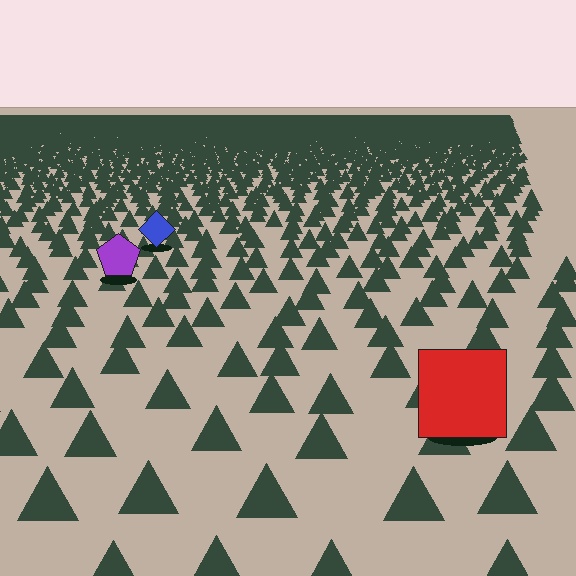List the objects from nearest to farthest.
From nearest to farthest: the red square, the purple pentagon, the blue diamond.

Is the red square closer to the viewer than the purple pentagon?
Yes. The red square is closer — you can tell from the texture gradient: the ground texture is coarser near it.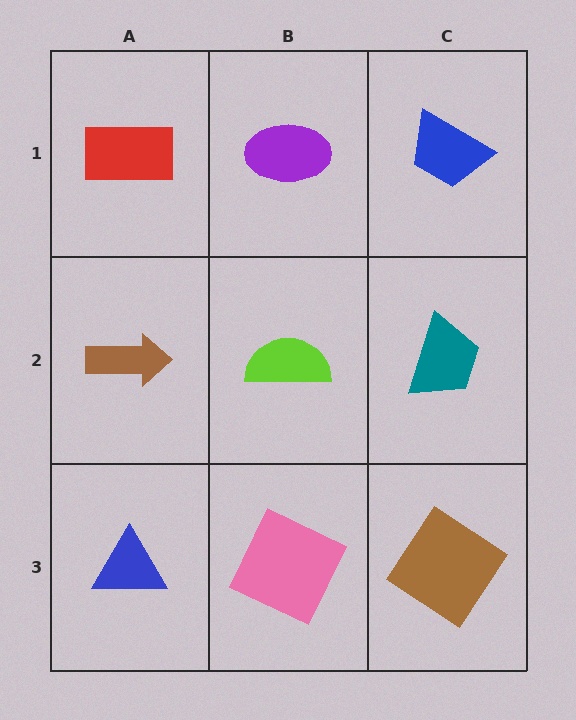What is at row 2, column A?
A brown arrow.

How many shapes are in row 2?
3 shapes.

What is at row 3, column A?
A blue triangle.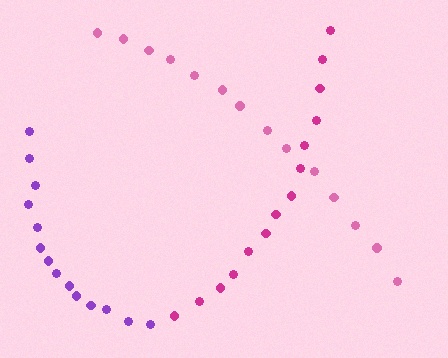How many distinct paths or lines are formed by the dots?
There are 3 distinct paths.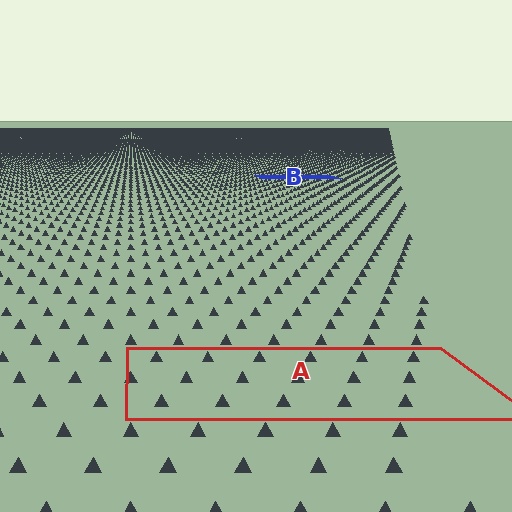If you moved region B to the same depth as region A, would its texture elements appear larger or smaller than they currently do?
They would appear larger. At a closer depth, the same texture elements are projected at a bigger on-screen size.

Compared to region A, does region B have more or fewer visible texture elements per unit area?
Region B has more texture elements per unit area — they are packed more densely because it is farther away.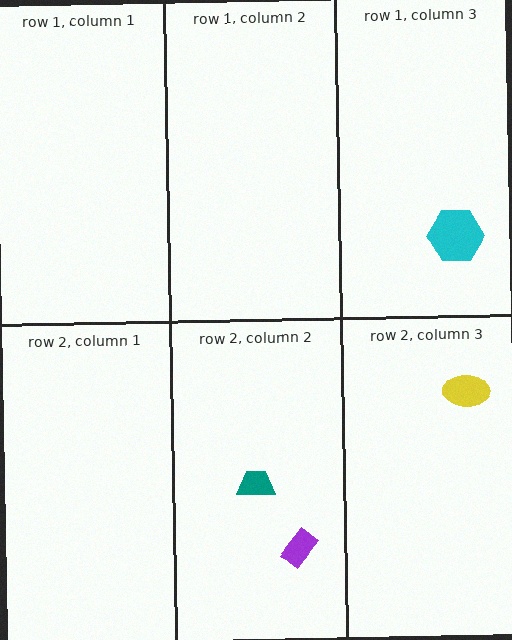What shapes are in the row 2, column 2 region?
The purple rectangle, the teal trapezoid.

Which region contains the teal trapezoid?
The row 2, column 2 region.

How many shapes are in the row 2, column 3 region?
1.